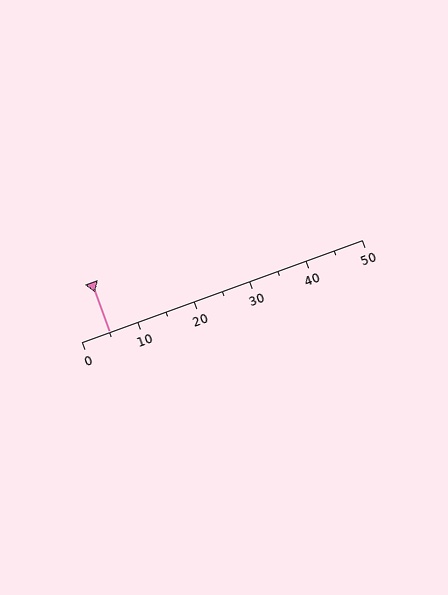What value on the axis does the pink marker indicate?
The marker indicates approximately 5.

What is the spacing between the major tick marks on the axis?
The major ticks are spaced 10 apart.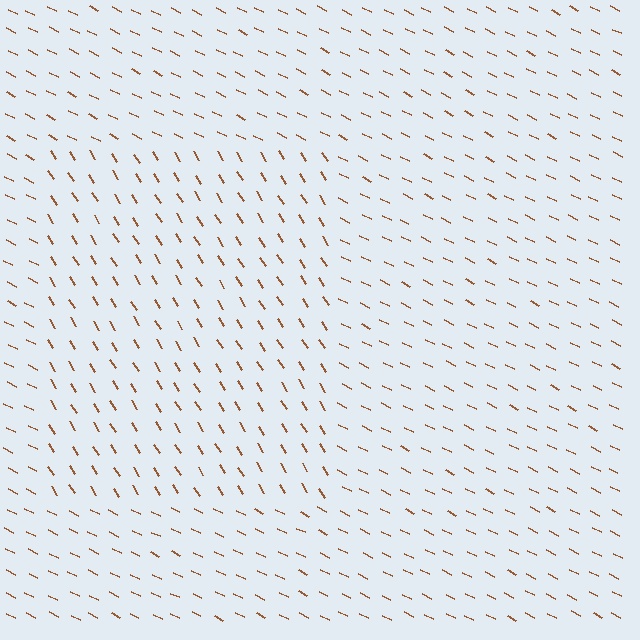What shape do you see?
I see a rectangle.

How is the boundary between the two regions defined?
The boundary is defined purely by a change in line orientation (approximately 31 degrees difference). All lines are the same color and thickness.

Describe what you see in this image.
The image is filled with small brown line segments. A rectangle region in the image has lines oriented differently from the surrounding lines, creating a visible texture boundary.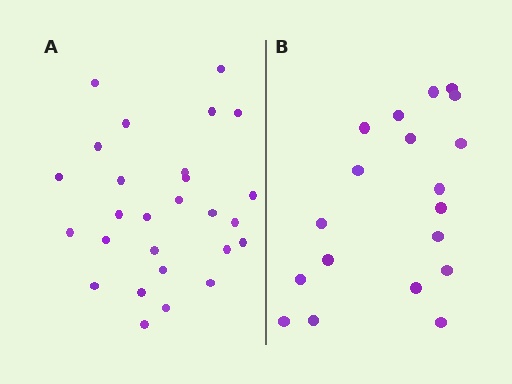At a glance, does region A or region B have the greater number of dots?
Region A (the left region) has more dots.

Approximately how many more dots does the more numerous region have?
Region A has roughly 8 or so more dots than region B.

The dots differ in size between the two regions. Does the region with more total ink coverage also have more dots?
No. Region B has more total ink coverage because its dots are larger, but region A actually contains more individual dots. Total area can be misleading — the number of items is what matters here.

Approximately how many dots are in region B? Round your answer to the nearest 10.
About 20 dots. (The exact count is 19, which rounds to 20.)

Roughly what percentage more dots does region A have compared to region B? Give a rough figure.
About 40% more.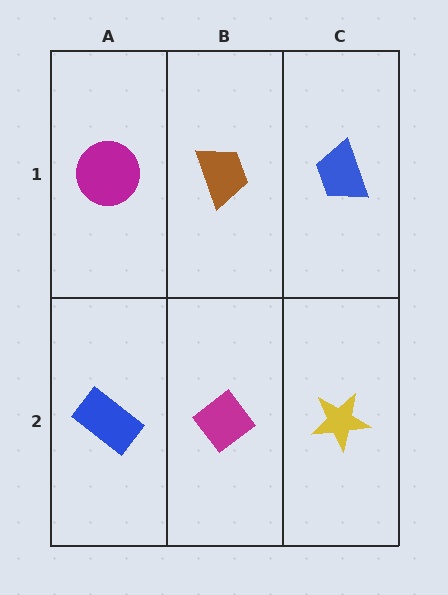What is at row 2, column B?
A magenta diamond.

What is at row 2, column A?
A blue rectangle.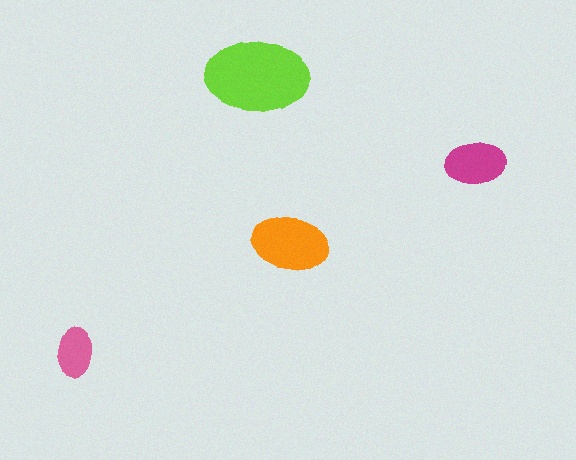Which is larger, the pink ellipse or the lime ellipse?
The lime one.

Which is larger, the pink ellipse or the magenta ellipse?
The magenta one.